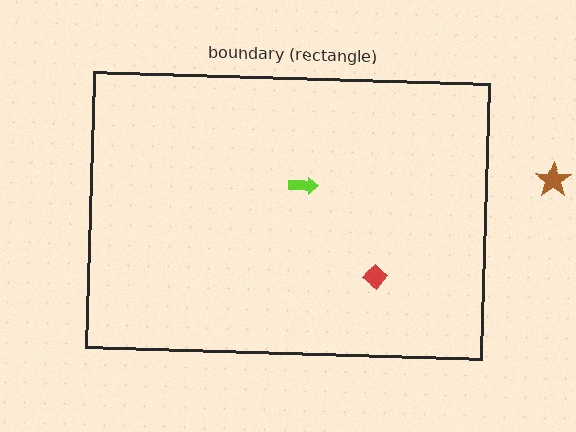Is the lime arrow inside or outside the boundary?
Inside.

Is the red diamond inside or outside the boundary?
Inside.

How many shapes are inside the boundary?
2 inside, 1 outside.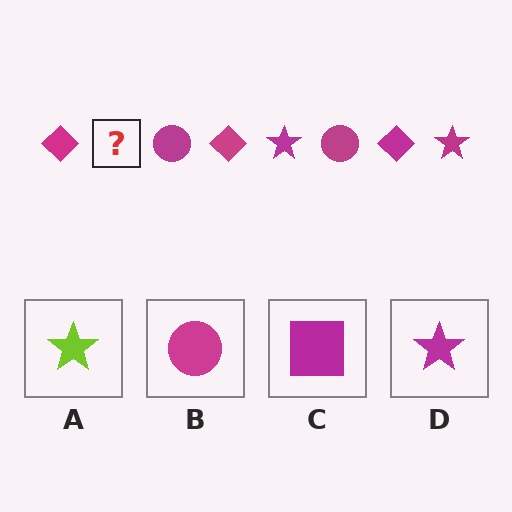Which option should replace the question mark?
Option D.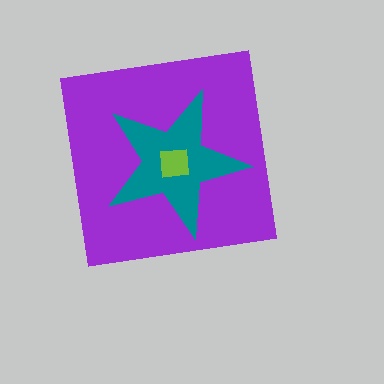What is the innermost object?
The lime square.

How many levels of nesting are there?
3.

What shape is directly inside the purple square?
The teal star.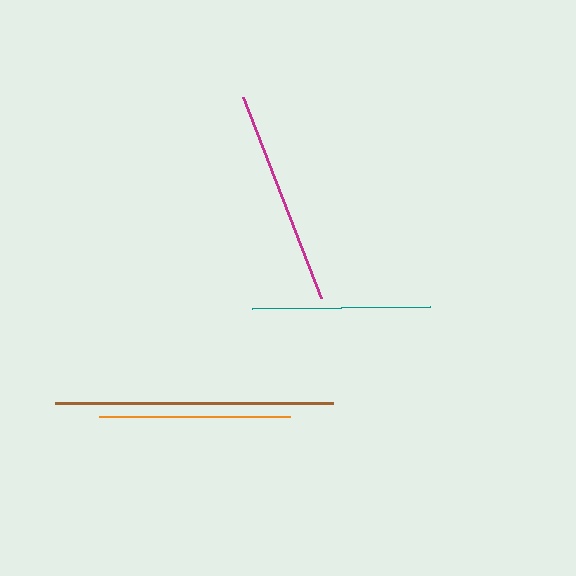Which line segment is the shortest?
The teal line is the shortest at approximately 178 pixels.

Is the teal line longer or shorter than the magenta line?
The magenta line is longer than the teal line.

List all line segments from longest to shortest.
From longest to shortest: brown, magenta, orange, teal.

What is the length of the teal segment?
The teal segment is approximately 178 pixels long.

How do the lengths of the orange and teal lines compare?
The orange and teal lines are approximately the same length.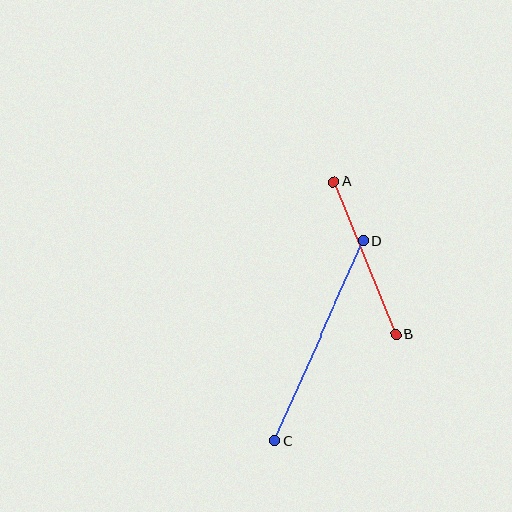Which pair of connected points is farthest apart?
Points C and D are farthest apart.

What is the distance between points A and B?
The distance is approximately 165 pixels.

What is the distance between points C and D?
The distance is approximately 218 pixels.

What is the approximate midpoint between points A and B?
The midpoint is at approximately (365, 258) pixels.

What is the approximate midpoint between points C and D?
The midpoint is at approximately (319, 341) pixels.